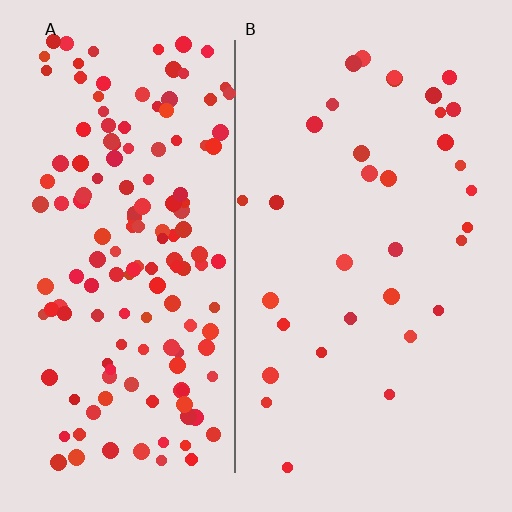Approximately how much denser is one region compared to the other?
Approximately 4.4× — region A over region B.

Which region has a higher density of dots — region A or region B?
A (the left).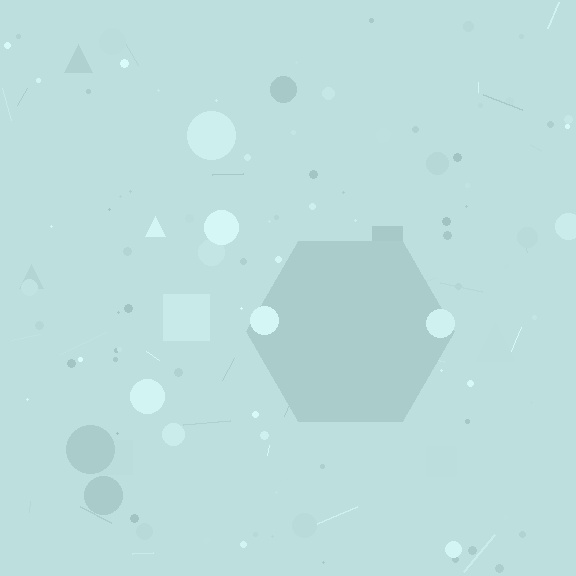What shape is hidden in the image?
A hexagon is hidden in the image.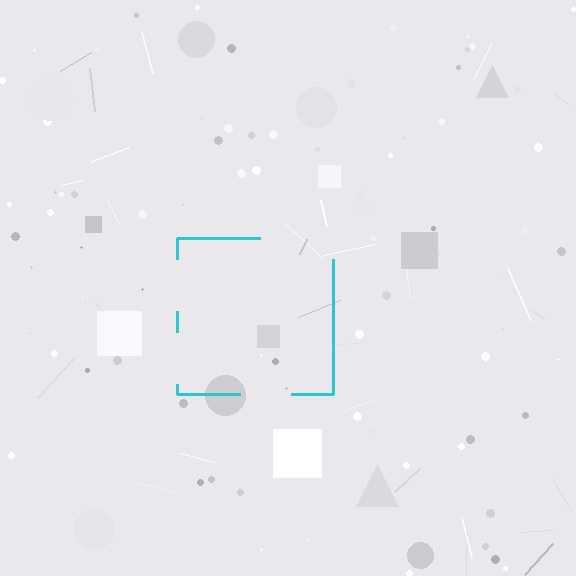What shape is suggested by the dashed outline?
The dashed outline suggests a square.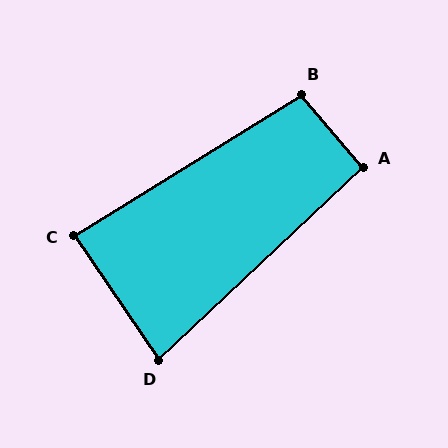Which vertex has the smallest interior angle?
D, at approximately 81 degrees.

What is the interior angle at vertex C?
Approximately 87 degrees (approximately right).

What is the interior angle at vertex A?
Approximately 93 degrees (approximately right).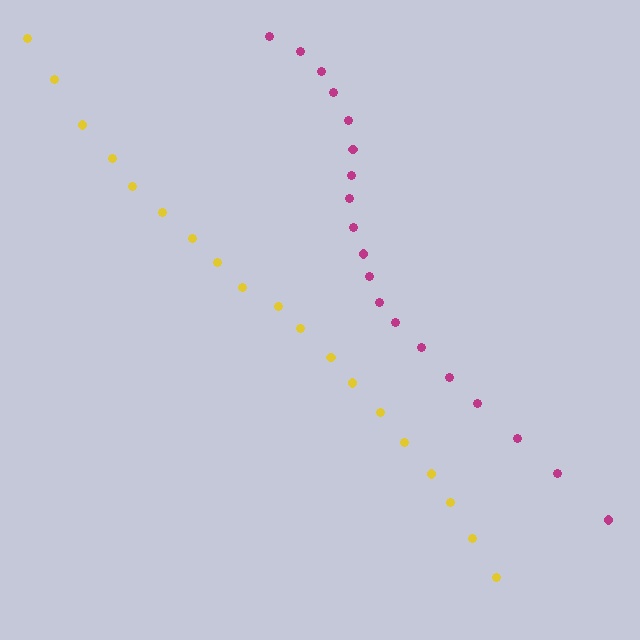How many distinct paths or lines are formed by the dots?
There are 2 distinct paths.